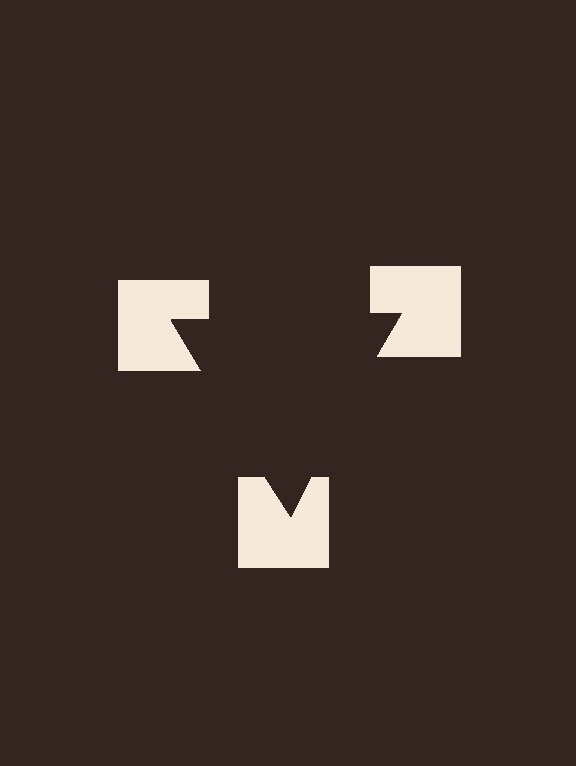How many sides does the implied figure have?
3 sides.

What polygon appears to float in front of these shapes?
An illusory triangle — its edges are inferred from the aligned wedge cuts in the notched squares, not physically drawn.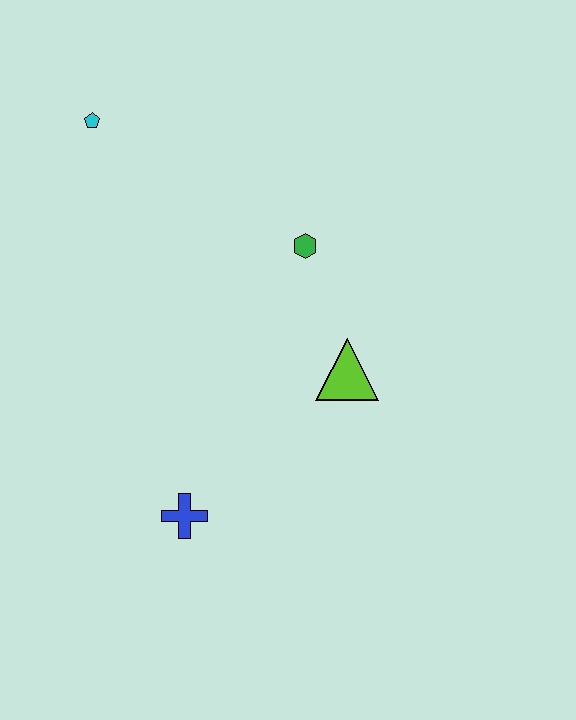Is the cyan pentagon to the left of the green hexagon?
Yes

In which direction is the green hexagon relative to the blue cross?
The green hexagon is above the blue cross.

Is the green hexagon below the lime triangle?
No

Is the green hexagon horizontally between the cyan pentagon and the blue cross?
No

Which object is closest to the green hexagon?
The lime triangle is closest to the green hexagon.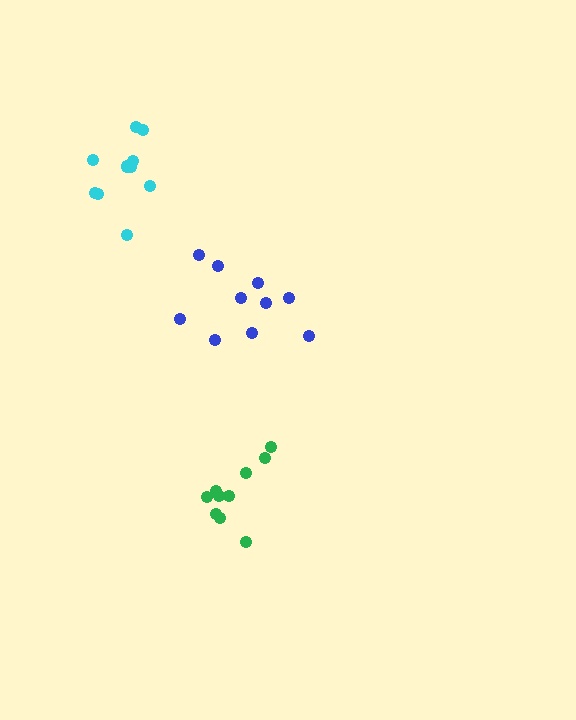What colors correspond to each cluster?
The clusters are colored: blue, cyan, green.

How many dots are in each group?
Group 1: 10 dots, Group 2: 11 dots, Group 3: 10 dots (31 total).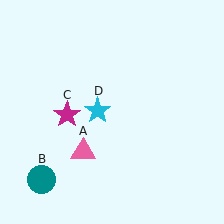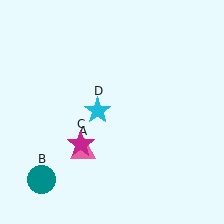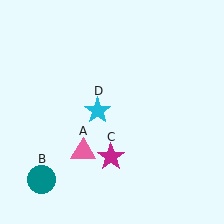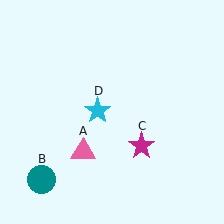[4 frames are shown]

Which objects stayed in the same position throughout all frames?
Pink triangle (object A) and teal circle (object B) and cyan star (object D) remained stationary.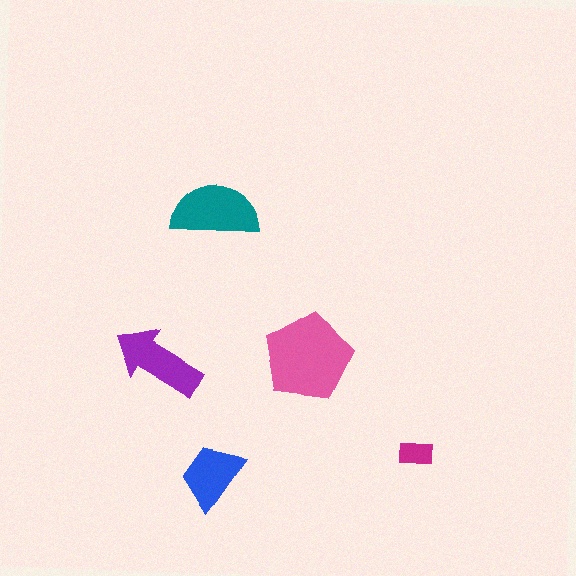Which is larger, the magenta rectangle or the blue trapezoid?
The blue trapezoid.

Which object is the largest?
The pink pentagon.